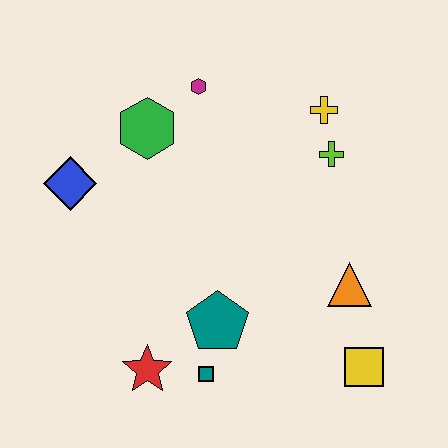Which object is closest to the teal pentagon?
The teal square is closest to the teal pentagon.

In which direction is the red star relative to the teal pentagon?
The red star is to the left of the teal pentagon.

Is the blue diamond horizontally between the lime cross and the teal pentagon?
No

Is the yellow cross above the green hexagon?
Yes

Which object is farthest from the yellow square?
The blue diamond is farthest from the yellow square.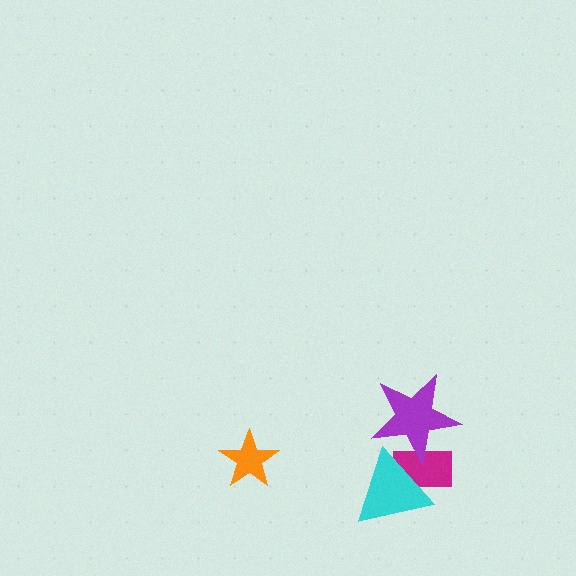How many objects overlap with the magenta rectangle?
2 objects overlap with the magenta rectangle.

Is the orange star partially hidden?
No, no other shape covers it.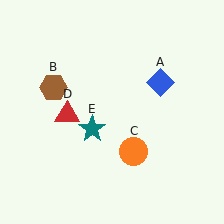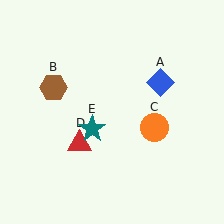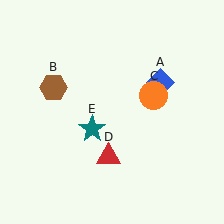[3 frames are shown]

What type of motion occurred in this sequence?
The orange circle (object C), red triangle (object D) rotated counterclockwise around the center of the scene.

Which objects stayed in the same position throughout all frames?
Blue diamond (object A) and brown hexagon (object B) and teal star (object E) remained stationary.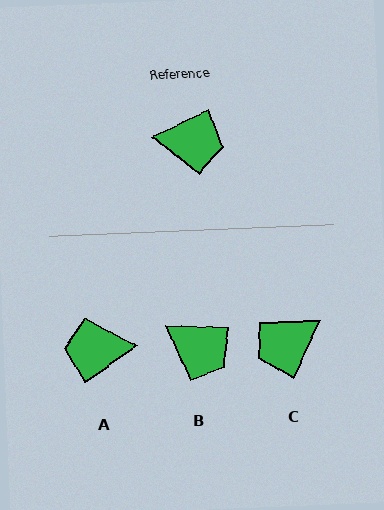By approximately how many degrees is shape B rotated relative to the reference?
Approximately 27 degrees clockwise.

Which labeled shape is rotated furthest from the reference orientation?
A, about 170 degrees away.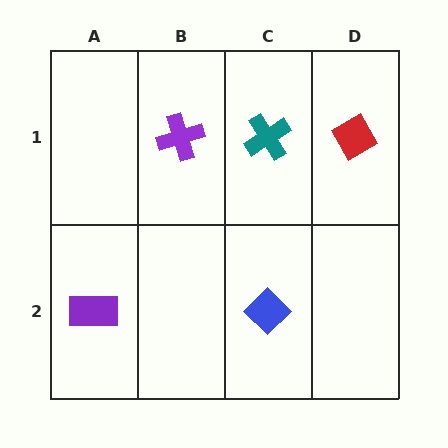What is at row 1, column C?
A teal cross.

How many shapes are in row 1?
3 shapes.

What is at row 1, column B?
A purple cross.